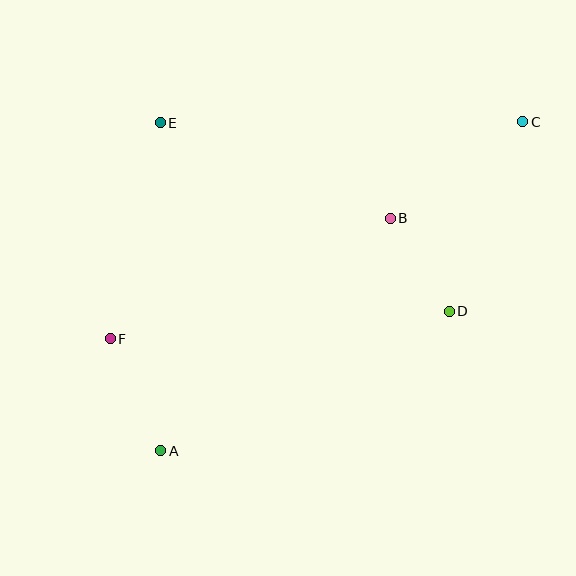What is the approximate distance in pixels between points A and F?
The distance between A and F is approximately 123 pixels.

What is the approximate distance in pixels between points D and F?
The distance between D and F is approximately 340 pixels.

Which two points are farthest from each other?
Points A and C are farthest from each other.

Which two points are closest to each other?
Points B and D are closest to each other.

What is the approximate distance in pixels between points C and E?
The distance between C and E is approximately 362 pixels.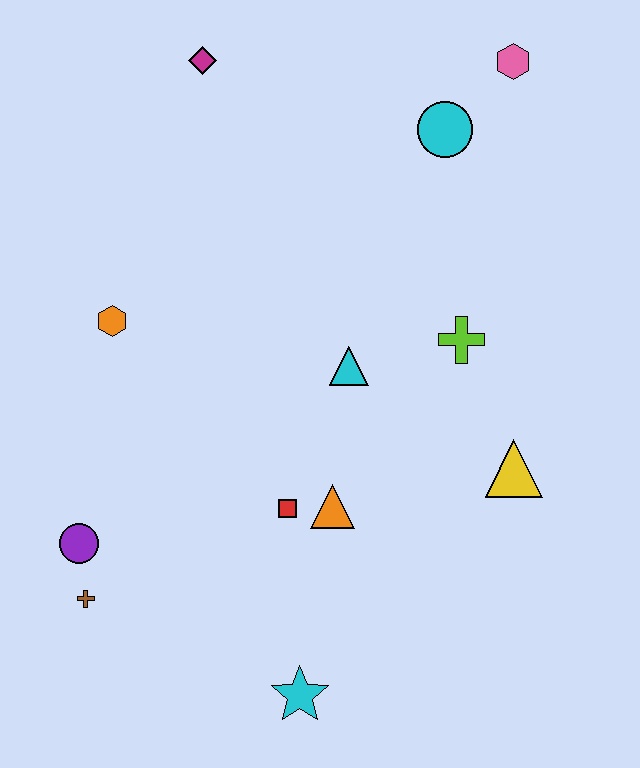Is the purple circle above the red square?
No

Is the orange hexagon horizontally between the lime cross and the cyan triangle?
No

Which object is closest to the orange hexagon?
The purple circle is closest to the orange hexagon.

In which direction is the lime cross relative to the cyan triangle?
The lime cross is to the right of the cyan triangle.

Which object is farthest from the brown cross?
The pink hexagon is farthest from the brown cross.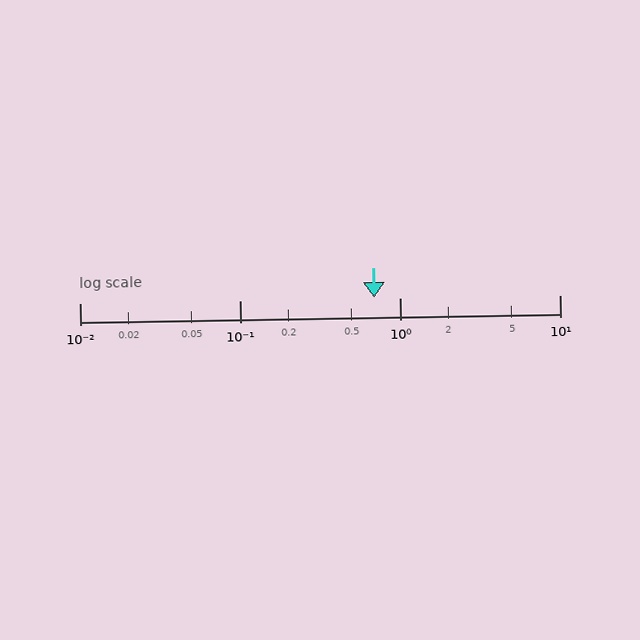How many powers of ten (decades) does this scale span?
The scale spans 3 decades, from 0.01 to 10.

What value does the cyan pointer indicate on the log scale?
The pointer indicates approximately 0.69.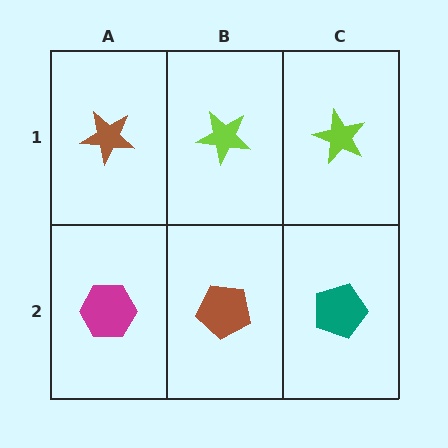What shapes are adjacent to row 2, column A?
A brown star (row 1, column A), a brown pentagon (row 2, column B).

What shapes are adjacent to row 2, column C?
A lime star (row 1, column C), a brown pentagon (row 2, column B).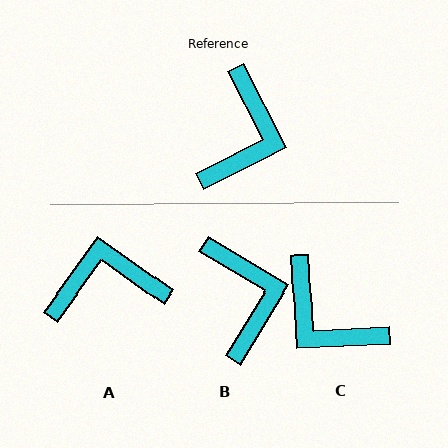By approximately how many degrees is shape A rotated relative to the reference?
Approximately 117 degrees counter-clockwise.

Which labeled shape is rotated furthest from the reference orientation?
A, about 117 degrees away.